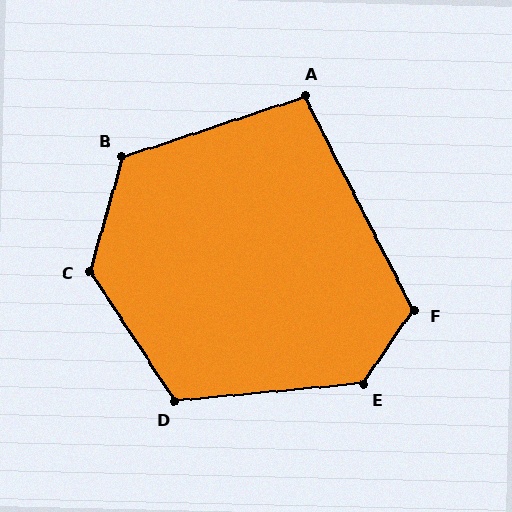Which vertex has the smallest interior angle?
A, at approximately 99 degrees.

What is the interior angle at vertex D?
Approximately 118 degrees (obtuse).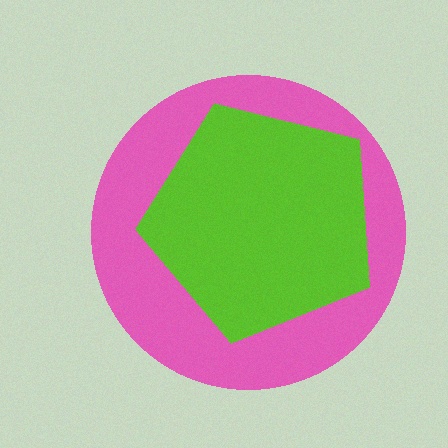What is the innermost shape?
The lime pentagon.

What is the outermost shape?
The pink circle.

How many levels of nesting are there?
2.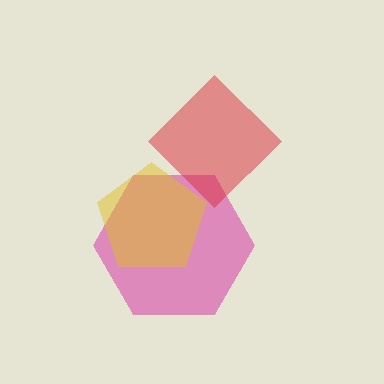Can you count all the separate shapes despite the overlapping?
Yes, there are 3 separate shapes.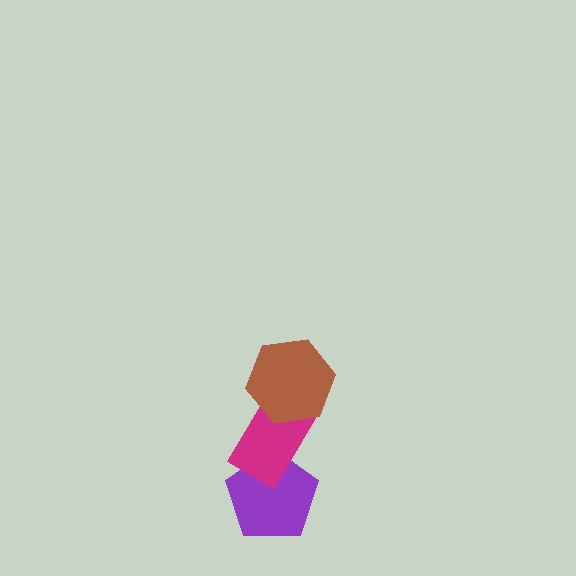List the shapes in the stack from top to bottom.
From top to bottom: the brown hexagon, the magenta rectangle, the purple pentagon.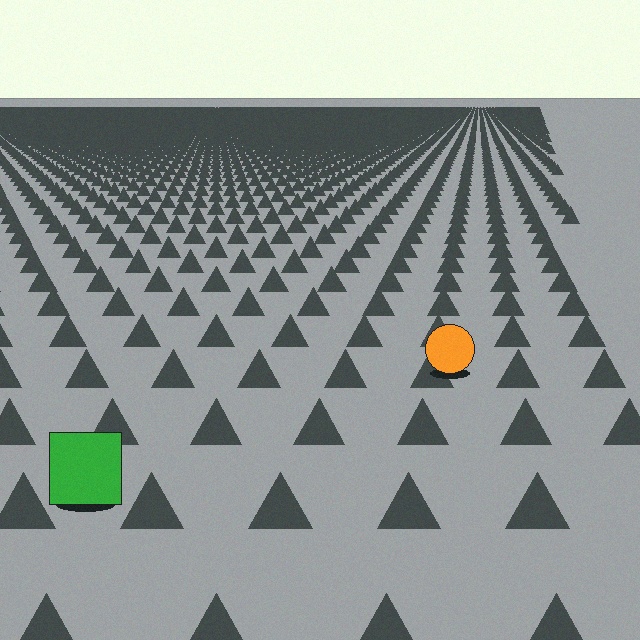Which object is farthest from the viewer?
The orange circle is farthest from the viewer. It appears smaller and the ground texture around it is denser.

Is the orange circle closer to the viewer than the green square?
No. The green square is closer — you can tell from the texture gradient: the ground texture is coarser near it.